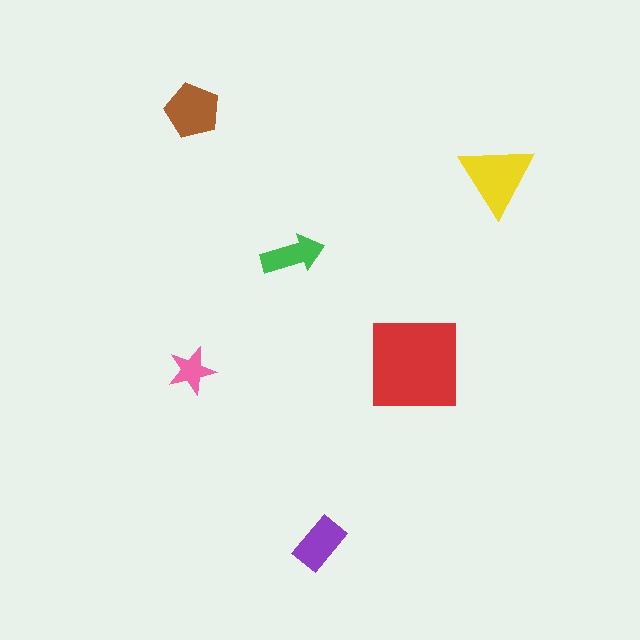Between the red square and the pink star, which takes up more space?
The red square.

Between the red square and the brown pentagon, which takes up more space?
The red square.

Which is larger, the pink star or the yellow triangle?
The yellow triangle.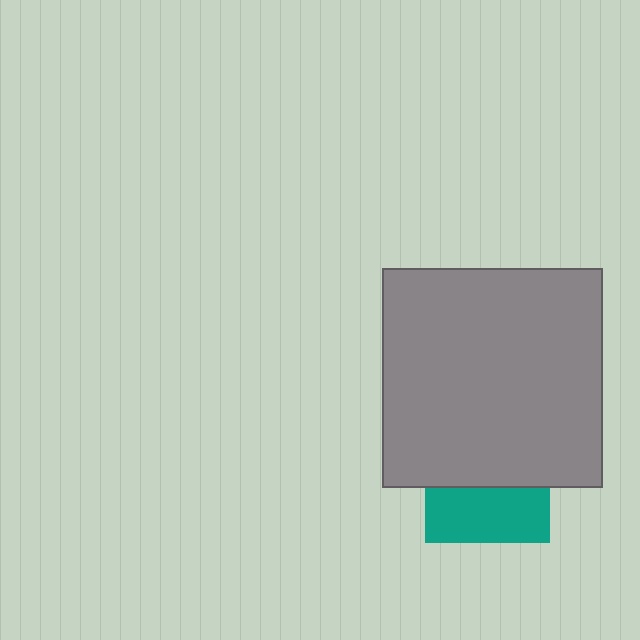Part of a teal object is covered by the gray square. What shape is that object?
It is a square.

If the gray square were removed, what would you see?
You would see the complete teal square.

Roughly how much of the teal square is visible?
A small part of it is visible (roughly 44%).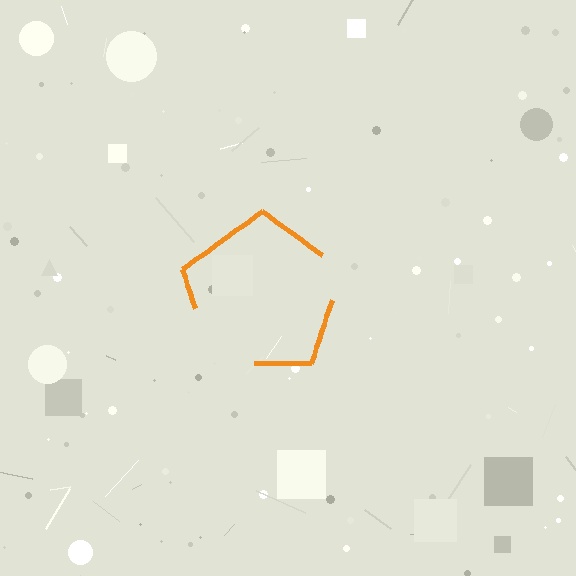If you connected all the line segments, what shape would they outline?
They would outline a pentagon.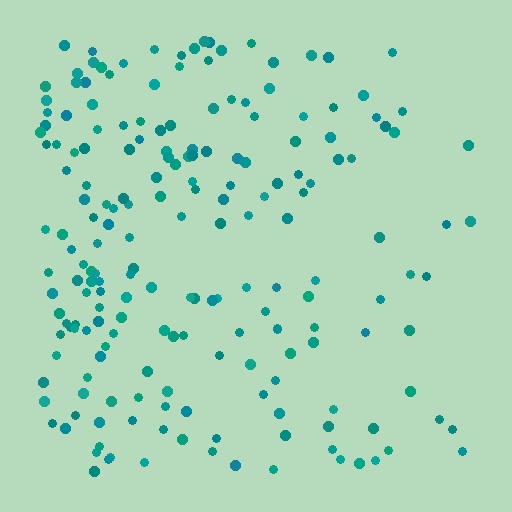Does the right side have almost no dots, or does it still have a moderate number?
Still a moderate number, just noticeably fewer than the left.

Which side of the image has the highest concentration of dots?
The left.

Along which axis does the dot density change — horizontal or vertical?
Horizontal.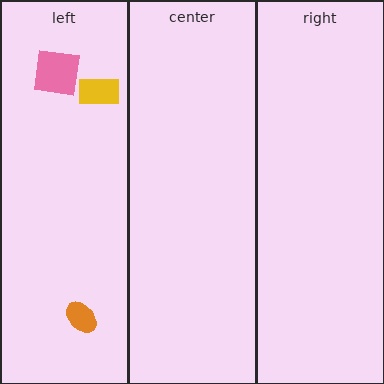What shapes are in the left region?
The pink square, the yellow rectangle, the orange ellipse.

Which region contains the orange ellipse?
The left region.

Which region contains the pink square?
The left region.